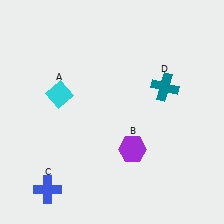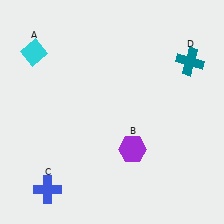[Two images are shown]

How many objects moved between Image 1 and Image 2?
2 objects moved between the two images.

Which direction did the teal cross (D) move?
The teal cross (D) moved up.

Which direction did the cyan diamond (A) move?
The cyan diamond (A) moved up.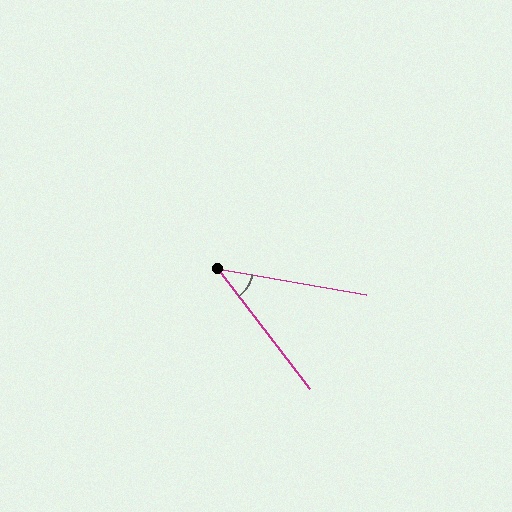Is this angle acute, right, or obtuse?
It is acute.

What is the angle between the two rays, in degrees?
Approximately 43 degrees.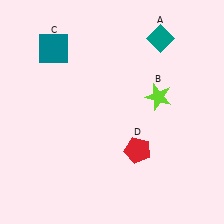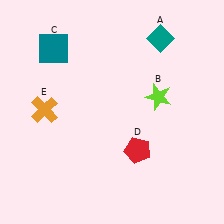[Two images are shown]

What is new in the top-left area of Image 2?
An orange cross (E) was added in the top-left area of Image 2.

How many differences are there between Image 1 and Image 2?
There is 1 difference between the two images.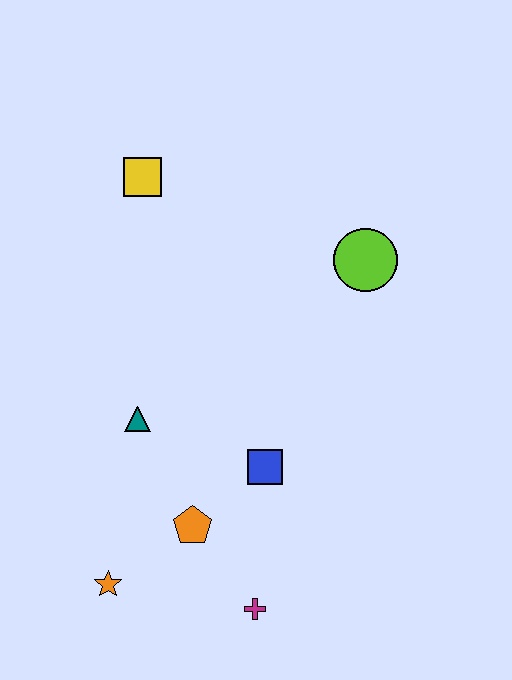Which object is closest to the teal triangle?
The orange pentagon is closest to the teal triangle.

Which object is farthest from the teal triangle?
The lime circle is farthest from the teal triangle.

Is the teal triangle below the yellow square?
Yes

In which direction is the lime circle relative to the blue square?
The lime circle is above the blue square.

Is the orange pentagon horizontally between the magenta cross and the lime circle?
No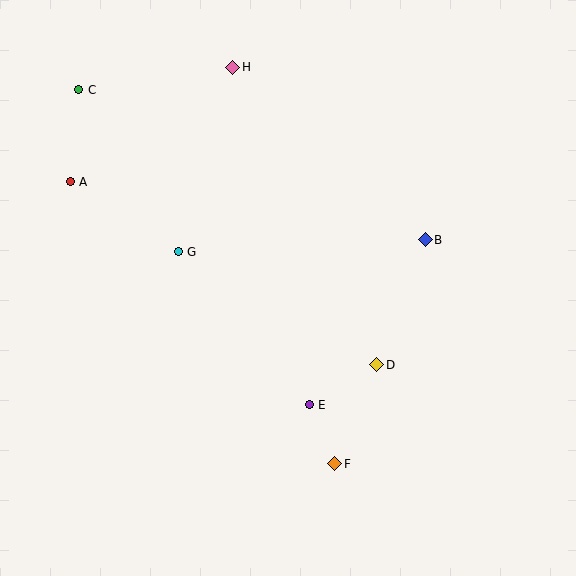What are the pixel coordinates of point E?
Point E is at (309, 405).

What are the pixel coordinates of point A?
Point A is at (70, 182).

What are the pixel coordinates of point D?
Point D is at (377, 365).